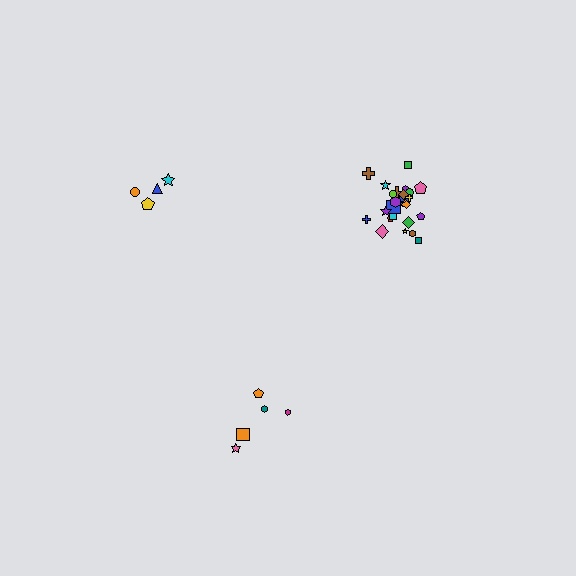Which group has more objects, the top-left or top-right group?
The top-right group.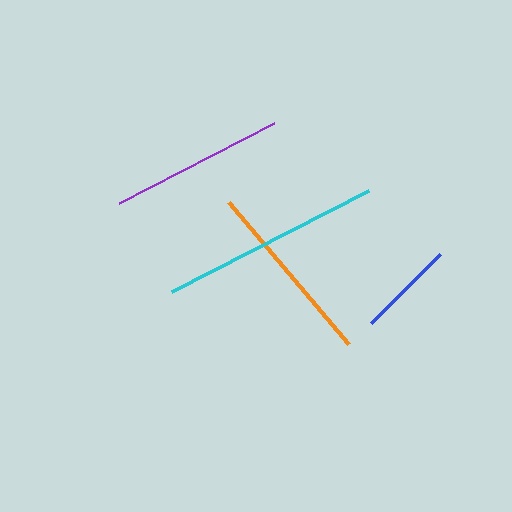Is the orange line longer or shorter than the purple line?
The orange line is longer than the purple line.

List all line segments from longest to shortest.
From longest to shortest: cyan, orange, purple, blue.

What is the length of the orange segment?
The orange segment is approximately 186 pixels long.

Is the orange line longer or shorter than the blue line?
The orange line is longer than the blue line.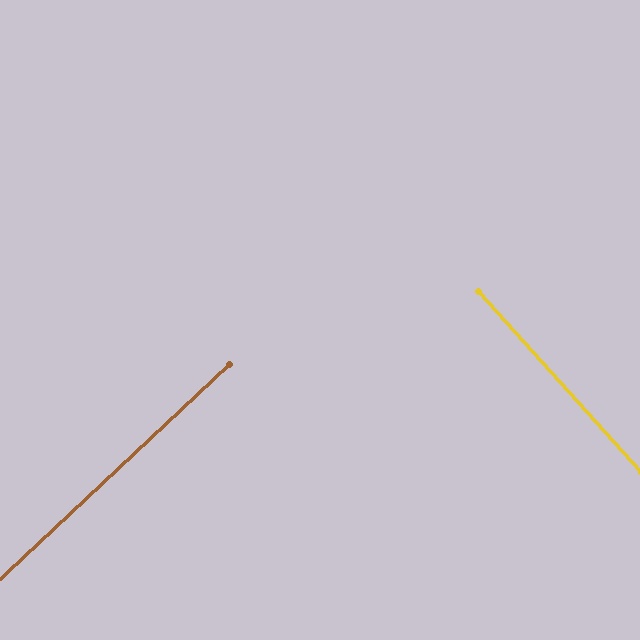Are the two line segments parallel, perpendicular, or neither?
Perpendicular — they meet at approximately 89°.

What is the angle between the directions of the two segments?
Approximately 89 degrees.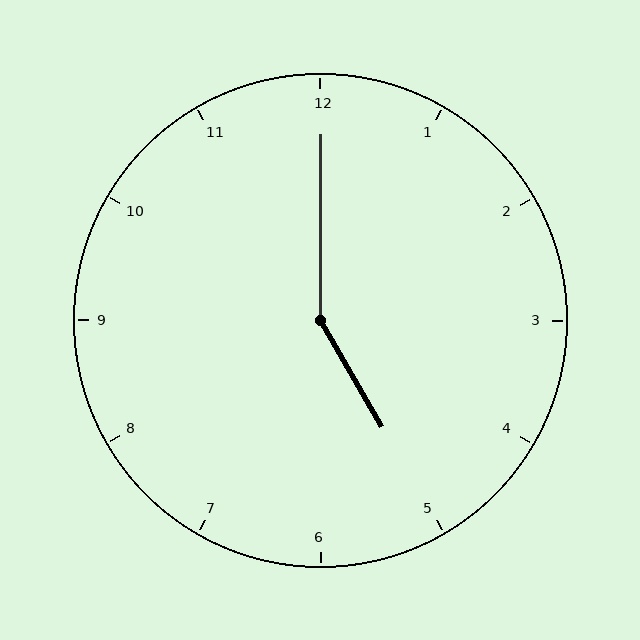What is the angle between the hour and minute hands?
Approximately 150 degrees.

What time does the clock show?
5:00.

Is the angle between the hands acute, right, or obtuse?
It is obtuse.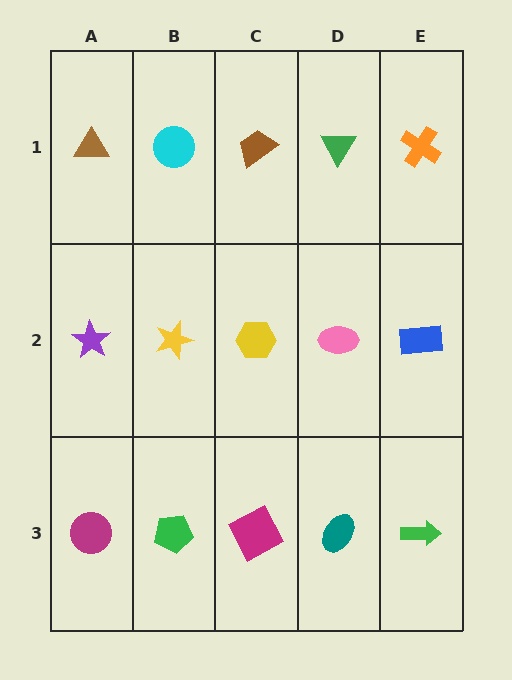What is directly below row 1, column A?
A purple star.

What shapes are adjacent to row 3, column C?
A yellow hexagon (row 2, column C), a green pentagon (row 3, column B), a teal ellipse (row 3, column D).